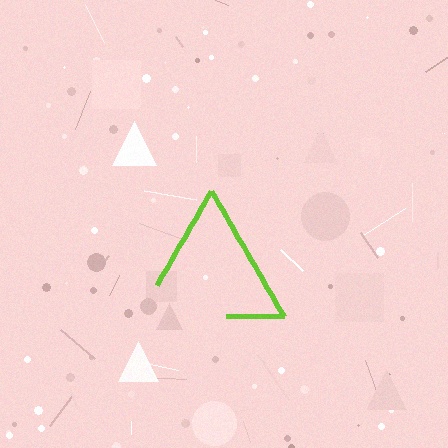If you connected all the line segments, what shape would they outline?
They would outline a triangle.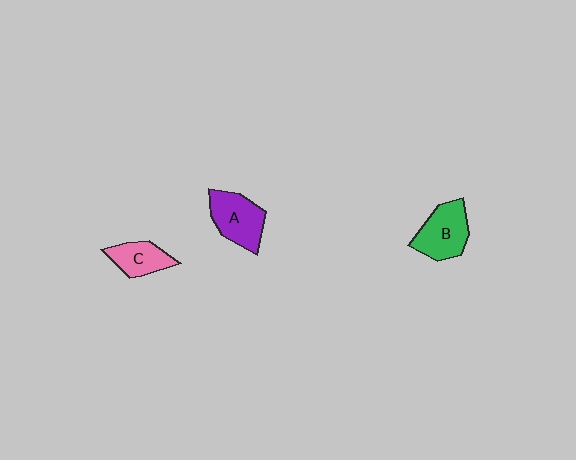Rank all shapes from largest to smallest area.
From largest to smallest: B (green), A (purple), C (pink).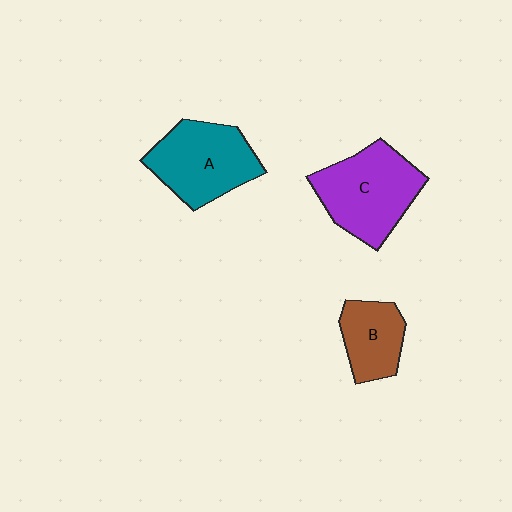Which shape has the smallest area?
Shape B (brown).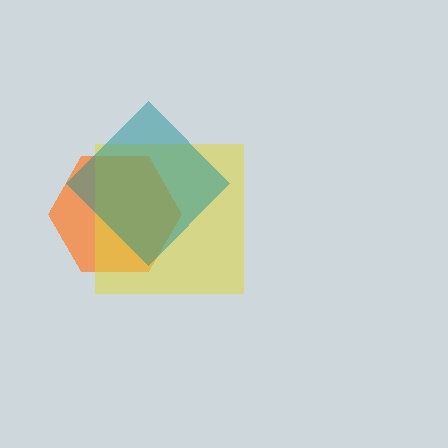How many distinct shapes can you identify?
There are 3 distinct shapes: an orange hexagon, a yellow square, a teal diamond.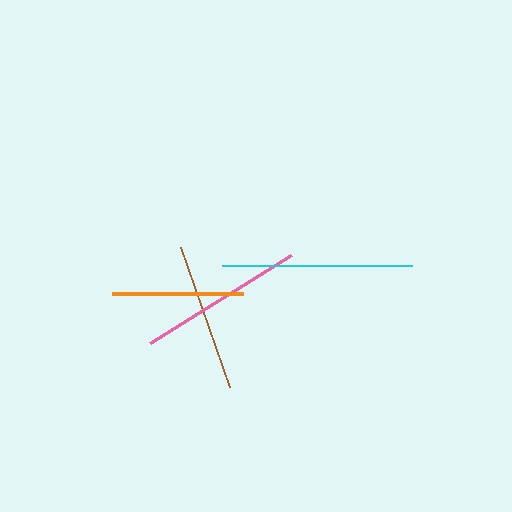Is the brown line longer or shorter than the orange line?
The brown line is longer than the orange line.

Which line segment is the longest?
The cyan line is the longest at approximately 190 pixels.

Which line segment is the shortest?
The orange line is the shortest at approximately 131 pixels.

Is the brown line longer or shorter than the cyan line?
The cyan line is longer than the brown line.